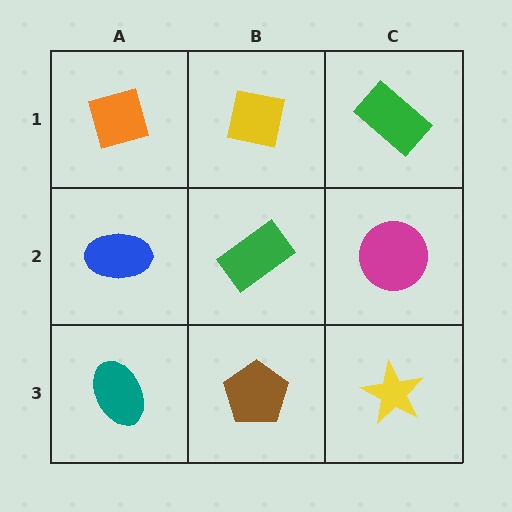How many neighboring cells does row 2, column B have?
4.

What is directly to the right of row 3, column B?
A yellow star.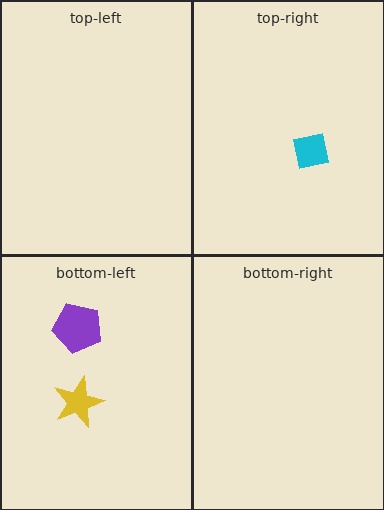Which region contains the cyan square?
The top-right region.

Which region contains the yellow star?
The bottom-left region.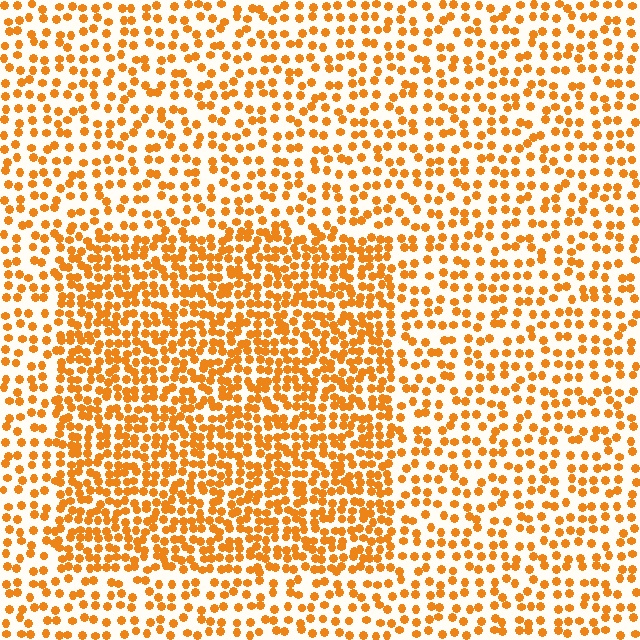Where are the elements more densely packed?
The elements are more densely packed inside the rectangle boundary.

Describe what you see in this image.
The image contains small orange elements arranged at two different densities. A rectangle-shaped region is visible where the elements are more densely packed than the surrounding area.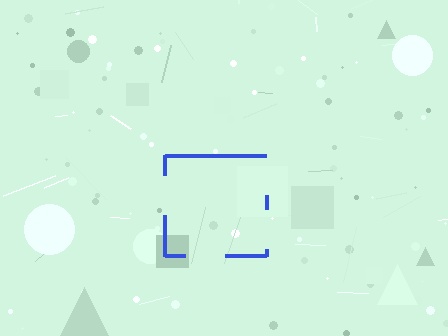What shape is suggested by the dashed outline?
The dashed outline suggests a square.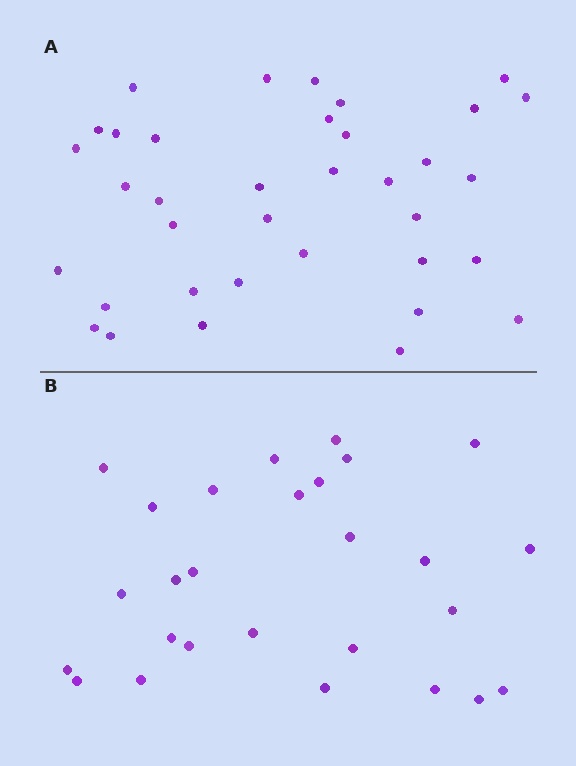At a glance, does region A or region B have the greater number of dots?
Region A (the top region) has more dots.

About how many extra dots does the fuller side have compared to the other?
Region A has roughly 8 or so more dots than region B.